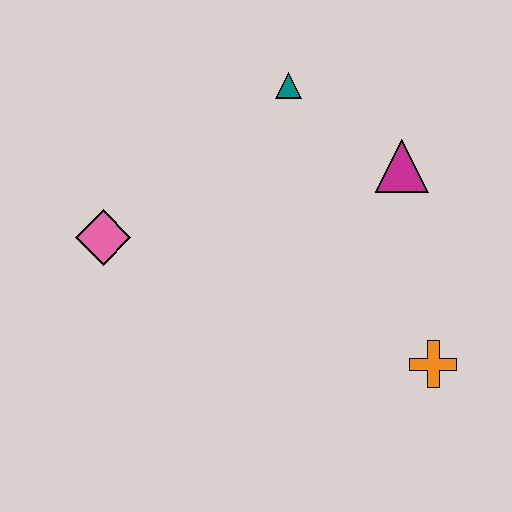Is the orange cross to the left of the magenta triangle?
No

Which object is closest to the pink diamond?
The teal triangle is closest to the pink diamond.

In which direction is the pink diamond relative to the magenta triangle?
The pink diamond is to the left of the magenta triangle.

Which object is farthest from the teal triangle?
The orange cross is farthest from the teal triangle.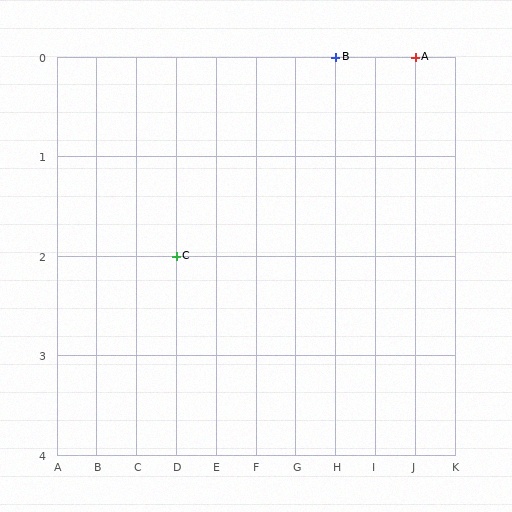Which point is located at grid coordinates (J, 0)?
Point A is at (J, 0).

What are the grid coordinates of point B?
Point B is at grid coordinates (H, 0).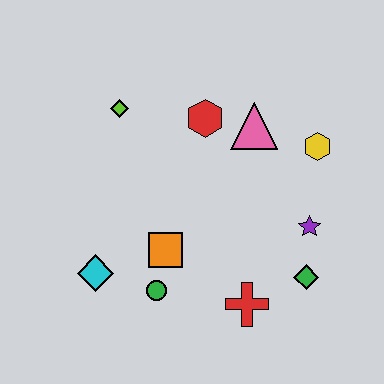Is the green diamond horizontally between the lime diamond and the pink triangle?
No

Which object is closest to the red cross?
The green diamond is closest to the red cross.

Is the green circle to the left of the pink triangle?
Yes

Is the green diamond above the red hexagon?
No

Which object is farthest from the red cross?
The lime diamond is farthest from the red cross.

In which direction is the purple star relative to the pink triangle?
The purple star is below the pink triangle.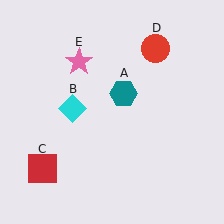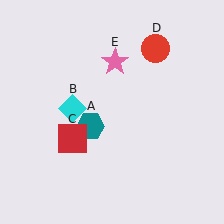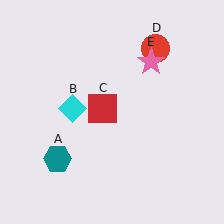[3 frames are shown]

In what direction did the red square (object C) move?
The red square (object C) moved up and to the right.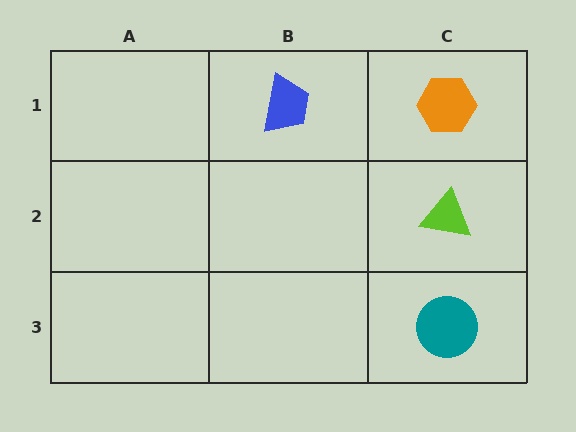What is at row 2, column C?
A lime triangle.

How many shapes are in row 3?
1 shape.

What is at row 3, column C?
A teal circle.